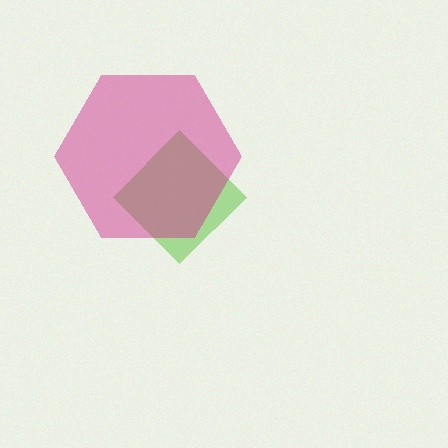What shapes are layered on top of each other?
The layered shapes are: a lime diamond, a magenta hexagon.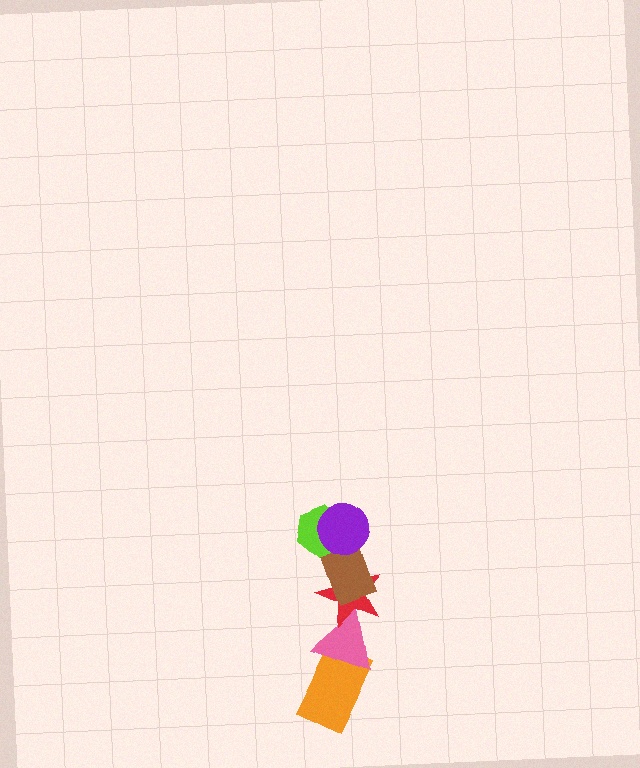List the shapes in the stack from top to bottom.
From top to bottom: the purple circle, the lime hexagon, the brown rectangle, the red star, the pink triangle, the orange rectangle.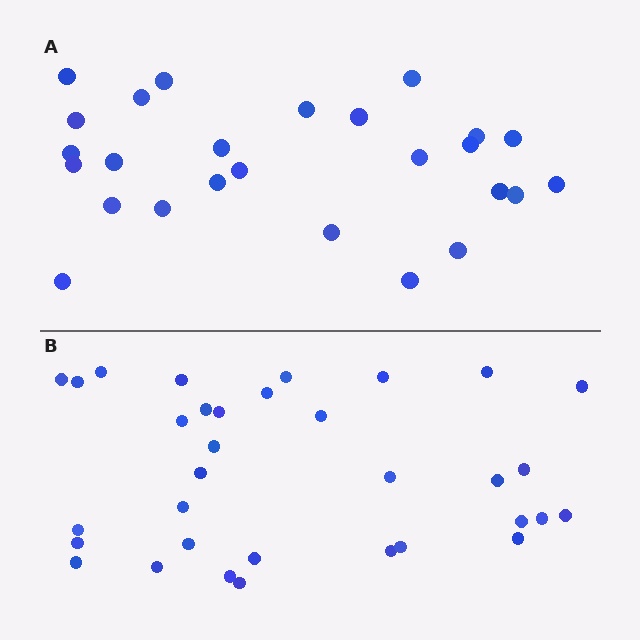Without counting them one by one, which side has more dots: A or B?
Region B (the bottom region) has more dots.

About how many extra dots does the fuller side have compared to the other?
Region B has roughly 8 or so more dots than region A.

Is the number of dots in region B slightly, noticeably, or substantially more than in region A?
Region B has noticeably more, but not dramatically so. The ratio is roughly 1.3 to 1.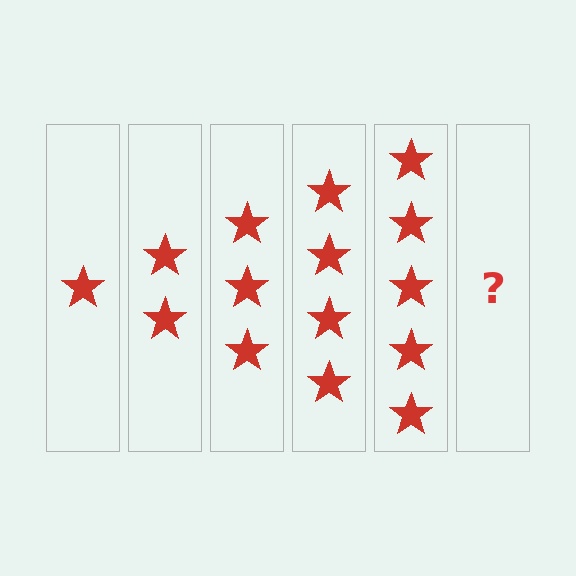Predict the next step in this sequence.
The next step is 6 stars.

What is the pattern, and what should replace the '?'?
The pattern is that each step adds one more star. The '?' should be 6 stars.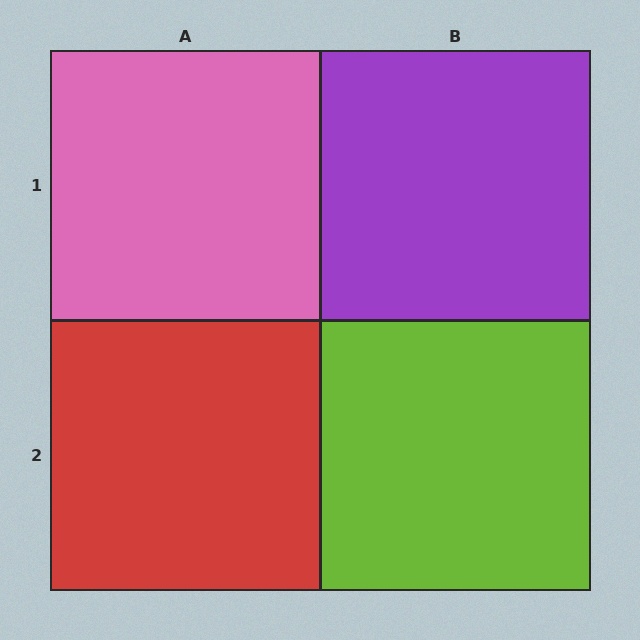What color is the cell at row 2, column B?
Lime.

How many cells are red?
1 cell is red.